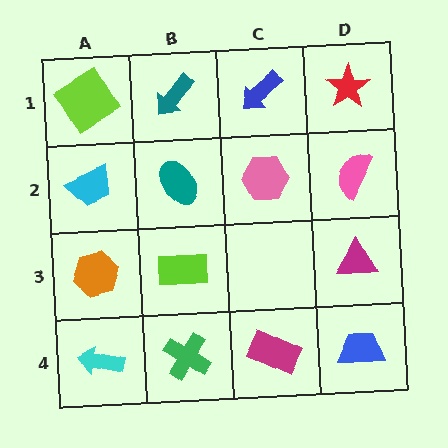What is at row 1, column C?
A blue arrow.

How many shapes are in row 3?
3 shapes.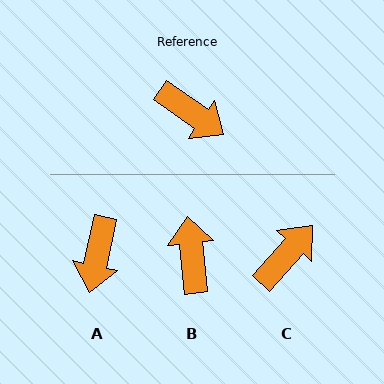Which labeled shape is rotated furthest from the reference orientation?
B, about 131 degrees away.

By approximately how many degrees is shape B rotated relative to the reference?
Approximately 131 degrees counter-clockwise.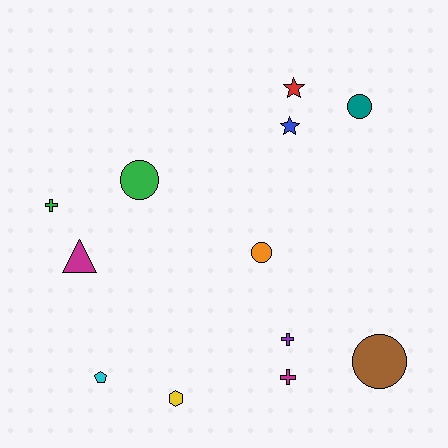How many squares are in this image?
There are no squares.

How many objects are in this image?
There are 12 objects.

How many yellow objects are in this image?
There is 1 yellow object.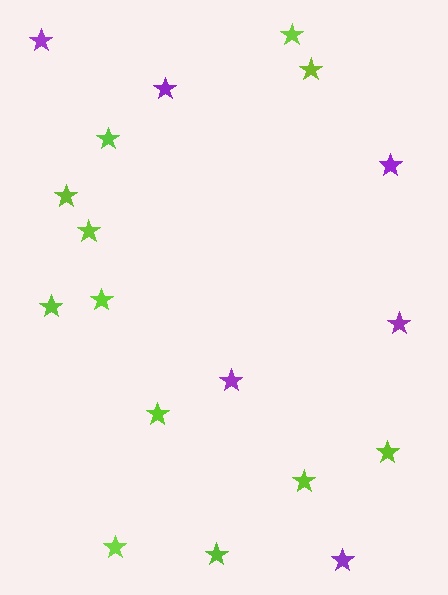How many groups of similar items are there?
There are 2 groups: one group of lime stars (12) and one group of purple stars (6).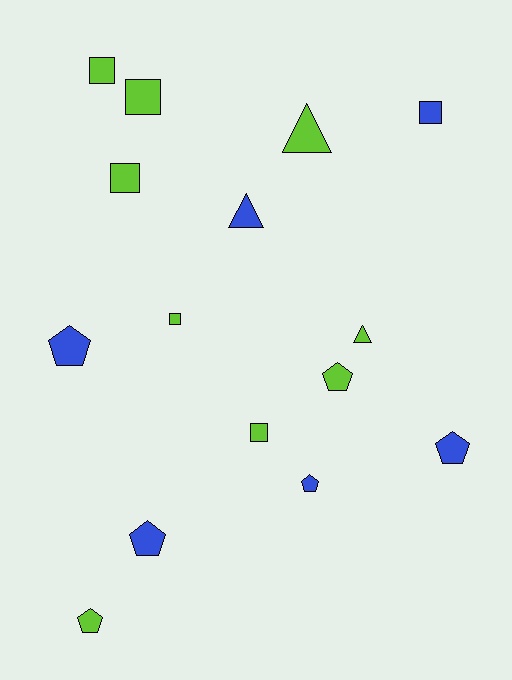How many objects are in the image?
There are 15 objects.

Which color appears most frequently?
Lime, with 9 objects.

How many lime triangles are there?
There are 2 lime triangles.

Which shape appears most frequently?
Square, with 6 objects.